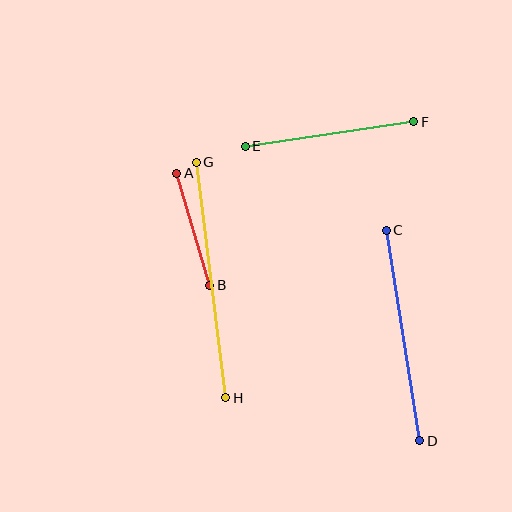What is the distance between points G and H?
The distance is approximately 237 pixels.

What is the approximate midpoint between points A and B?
The midpoint is at approximately (193, 229) pixels.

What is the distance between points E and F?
The distance is approximately 170 pixels.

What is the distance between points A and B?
The distance is approximately 117 pixels.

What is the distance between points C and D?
The distance is approximately 213 pixels.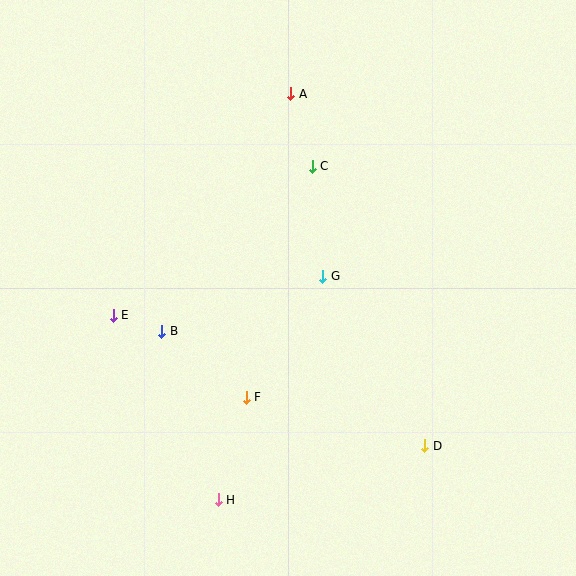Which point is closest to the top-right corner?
Point A is closest to the top-right corner.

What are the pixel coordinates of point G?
Point G is at (323, 276).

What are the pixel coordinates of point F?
Point F is at (246, 397).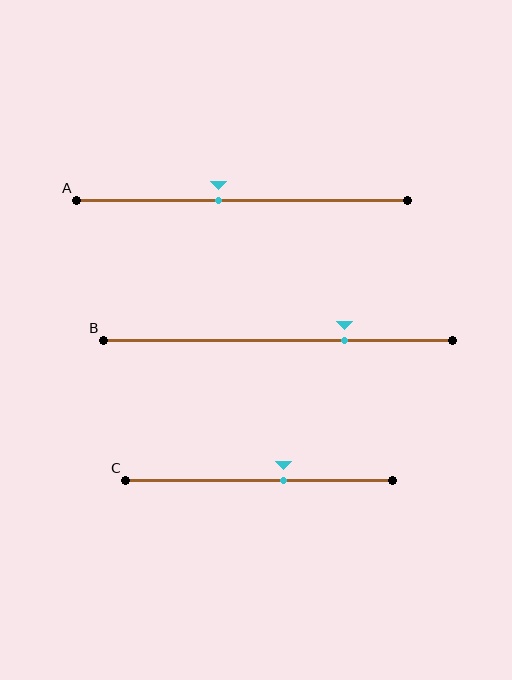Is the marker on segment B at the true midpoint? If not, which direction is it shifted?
No, the marker on segment B is shifted to the right by about 19% of the segment length.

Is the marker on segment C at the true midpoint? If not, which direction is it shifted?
No, the marker on segment C is shifted to the right by about 9% of the segment length.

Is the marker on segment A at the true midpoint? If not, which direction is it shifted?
No, the marker on segment A is shifted to the left by about 7% of the segment length.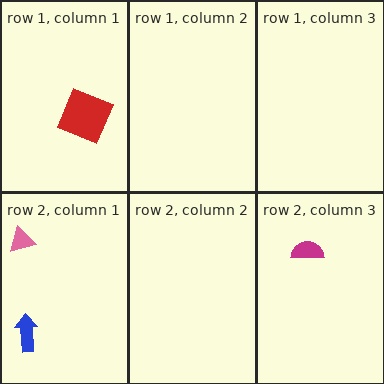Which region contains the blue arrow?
The row 2, column 1 region.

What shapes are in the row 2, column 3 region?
The magenta semicircle.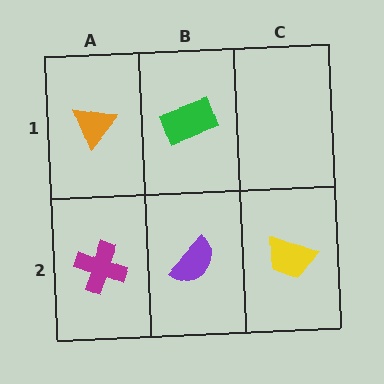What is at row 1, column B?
A green rectangle.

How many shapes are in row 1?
2 shapes.